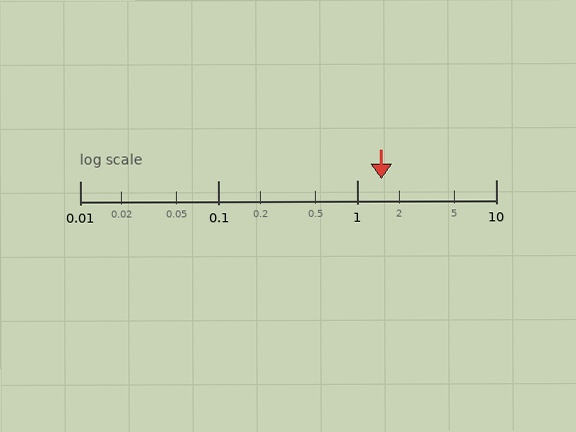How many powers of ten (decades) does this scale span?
The scale spans 3 decades, from 0.01 to 10.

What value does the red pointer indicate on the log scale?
The pointer indicates approximately 1.5.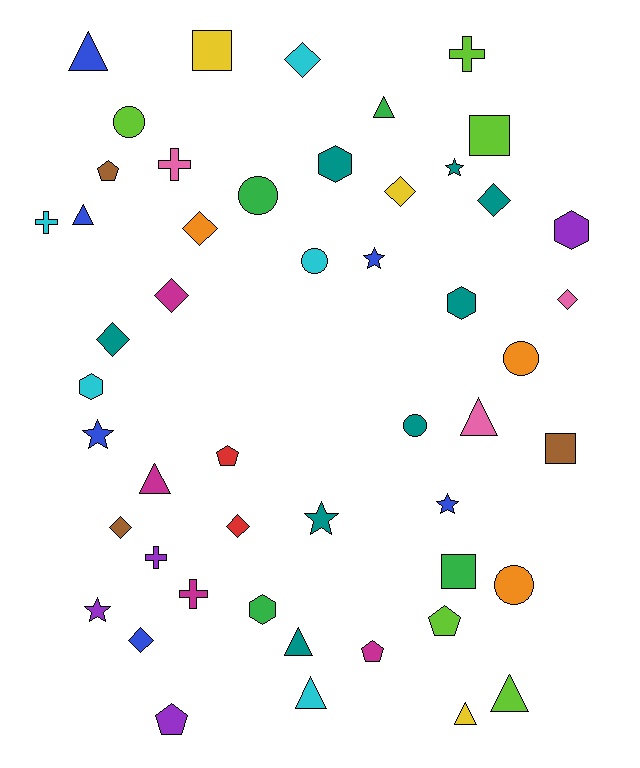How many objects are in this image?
There are 50 objects.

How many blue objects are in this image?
There are 6 blue objects.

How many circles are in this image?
There are 6 circles.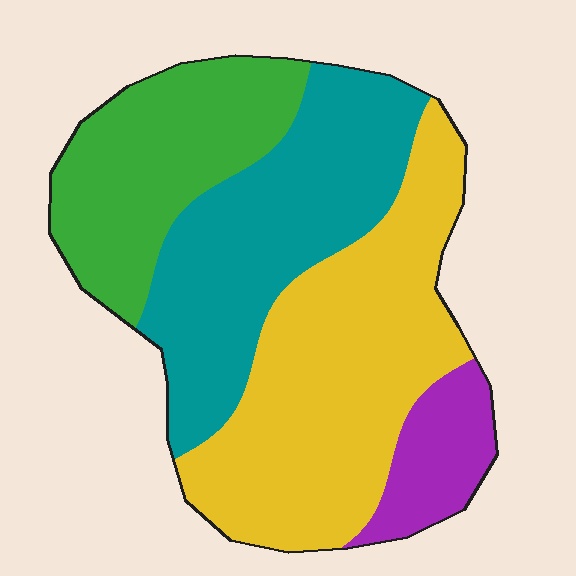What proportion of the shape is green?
Green covers roughly 25% of the shape.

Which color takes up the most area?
Yellow, at roughly 40%.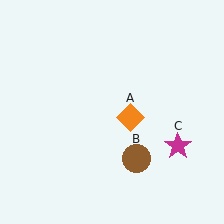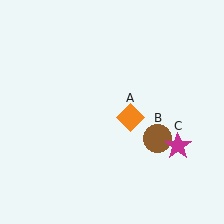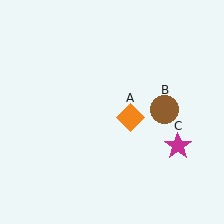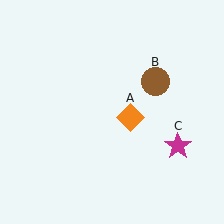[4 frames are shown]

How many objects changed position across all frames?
1 object changed position: brown circle (object B).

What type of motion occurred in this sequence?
The brown circle (object B) rotated counterclockwise around the center of the scene.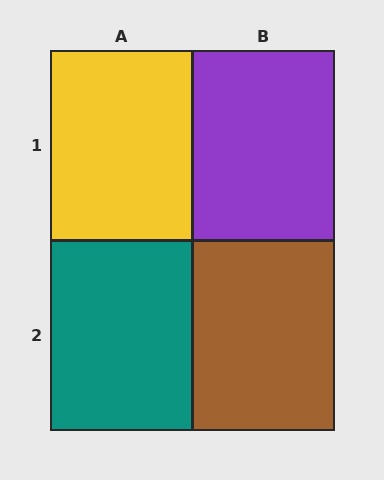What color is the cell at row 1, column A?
Yellow.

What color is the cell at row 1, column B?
Purple.